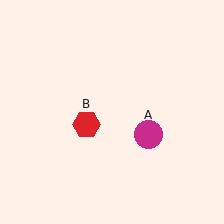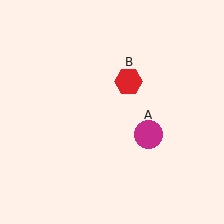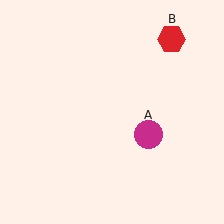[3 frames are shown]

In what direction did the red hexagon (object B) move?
The red hexagon (object B) moved up and to the right.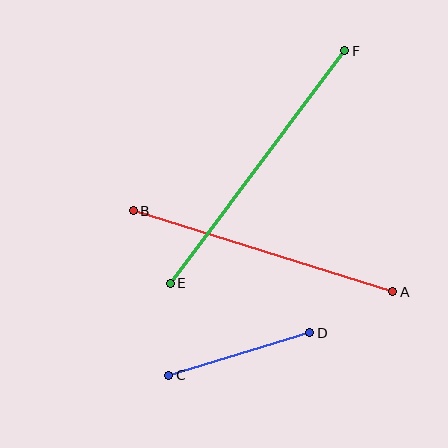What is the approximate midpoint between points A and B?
The midpoint is at approximately (263, 251) pixels.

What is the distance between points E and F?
The distance is approximately 291 pixels.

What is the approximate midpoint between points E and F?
The midpoint is at approximately (258, 167) pixels.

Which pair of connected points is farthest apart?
Points E and F are farthest apart.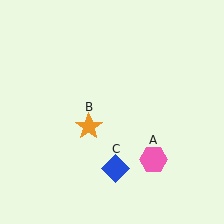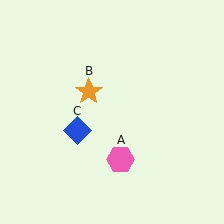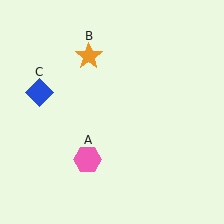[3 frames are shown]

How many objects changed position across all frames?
3 objects changed position: pink hexagon (object A), orange star (object B), blue diamond (object C).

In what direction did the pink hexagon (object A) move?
The pink hexagon (object A) moved left.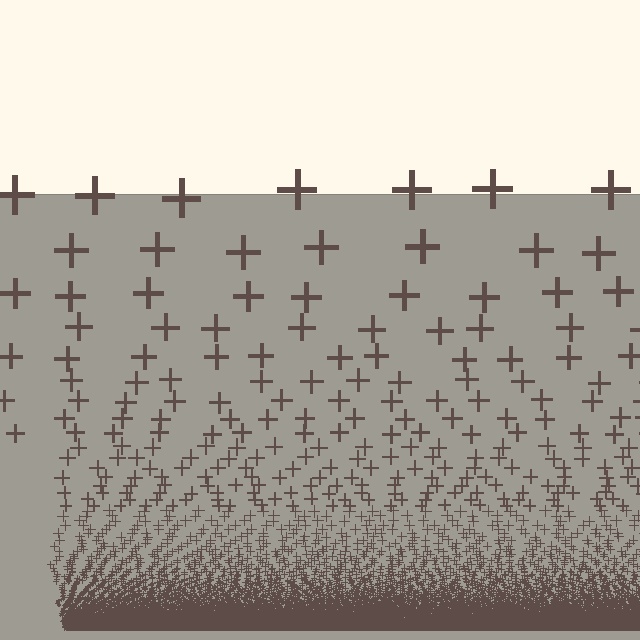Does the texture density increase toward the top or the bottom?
Density increases toward the bottom.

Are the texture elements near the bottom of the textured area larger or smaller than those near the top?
Smaller. The gradient is inverted — elements near the bottom are smaller and denser.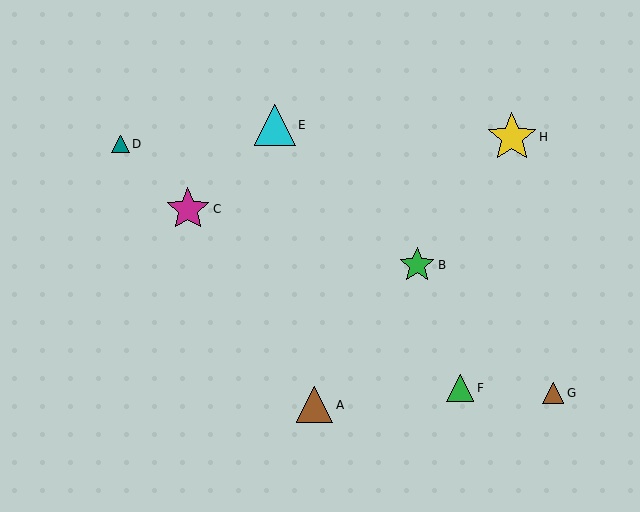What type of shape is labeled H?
Shape H is a yellow star.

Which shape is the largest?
The yellow star (labeled H) is the largest.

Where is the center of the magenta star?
The center of the magenta star is at (188, 209).